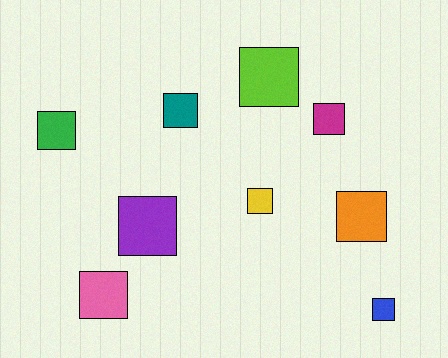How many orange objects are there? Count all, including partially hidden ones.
There is 1 orange object.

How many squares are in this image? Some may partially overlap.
There are 9 squares.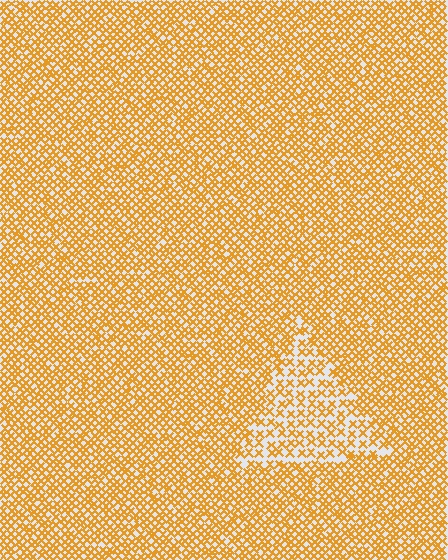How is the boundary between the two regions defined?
The boundary is defined by a change in element density (approximately 1.8x ratio). All elements are the same color, size, and shape.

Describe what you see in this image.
The image contains small orange elements arranged at two different densities. A triangle-shaped region is visible where the elements are less densely packed than the surrounding area.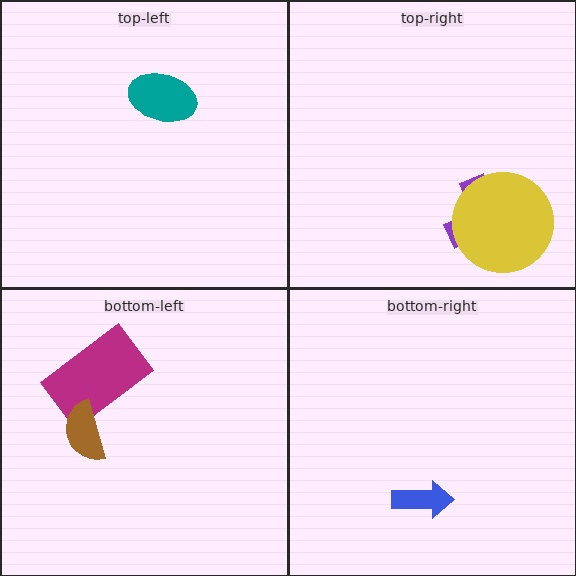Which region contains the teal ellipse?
The top-left region.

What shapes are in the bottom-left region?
The magenta rectangle, the brown semicircle.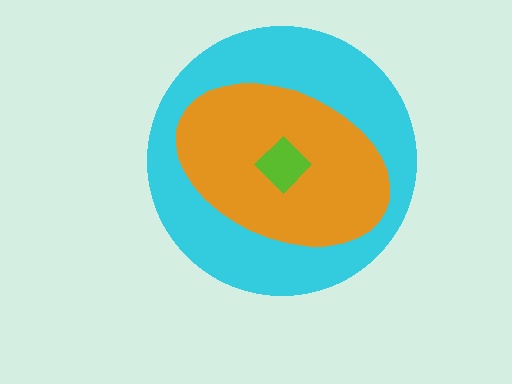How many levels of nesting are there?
3.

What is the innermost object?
The lime diamond.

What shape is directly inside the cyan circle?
The orange ellipse.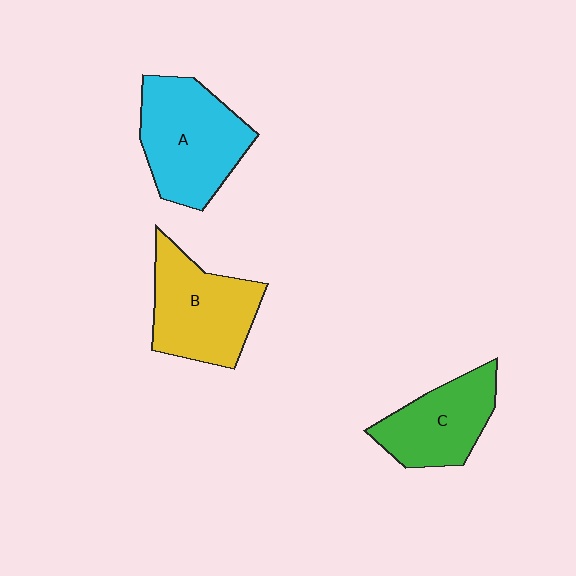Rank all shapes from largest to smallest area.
From largest to smallest: A (cyan), B (yellow), C (green).